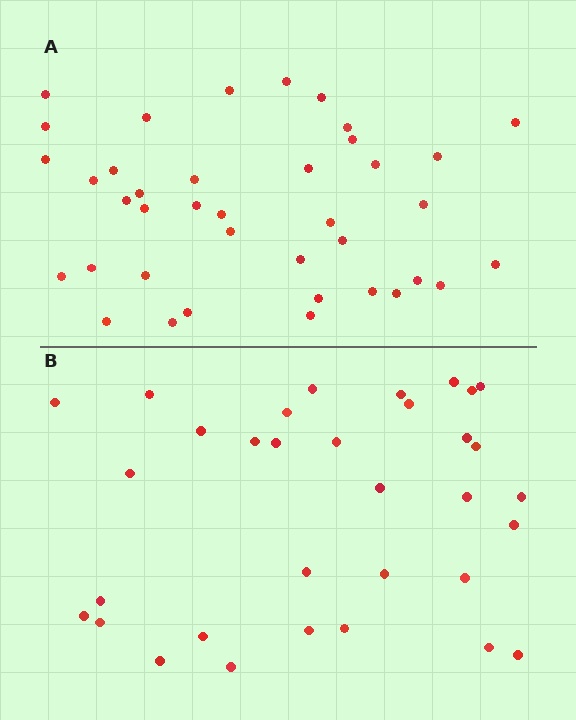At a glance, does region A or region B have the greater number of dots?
Region A (the top region) has more dots.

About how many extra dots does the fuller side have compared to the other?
Region A has about 6 more dots than region B.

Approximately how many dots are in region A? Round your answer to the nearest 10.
About 40 dots. (The exact count is 39, which rounds to 40.)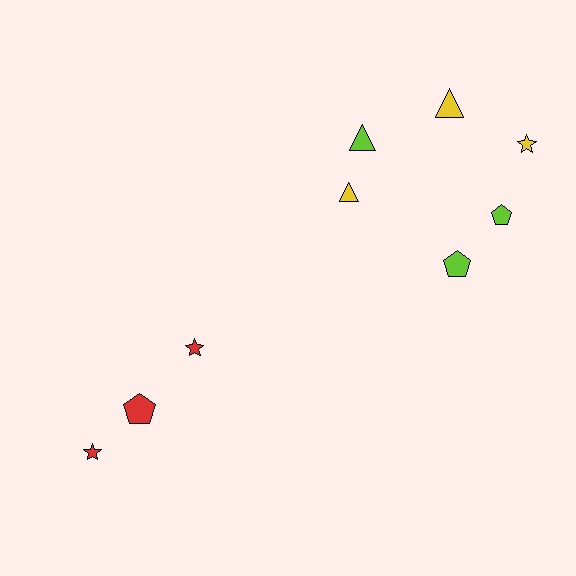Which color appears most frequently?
Lime, with 3 objects.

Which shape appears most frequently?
Triangle, with 3 objects.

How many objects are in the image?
There are 9 objects.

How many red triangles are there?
There are no red triangles.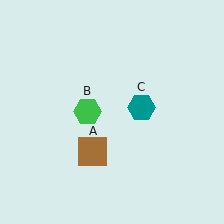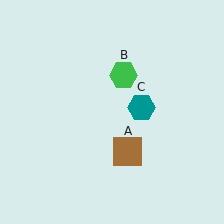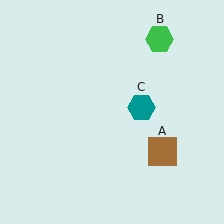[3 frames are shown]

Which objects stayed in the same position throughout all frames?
Teal hexagon (object C) remained stationary.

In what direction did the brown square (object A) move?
The brown square (object A) moved right.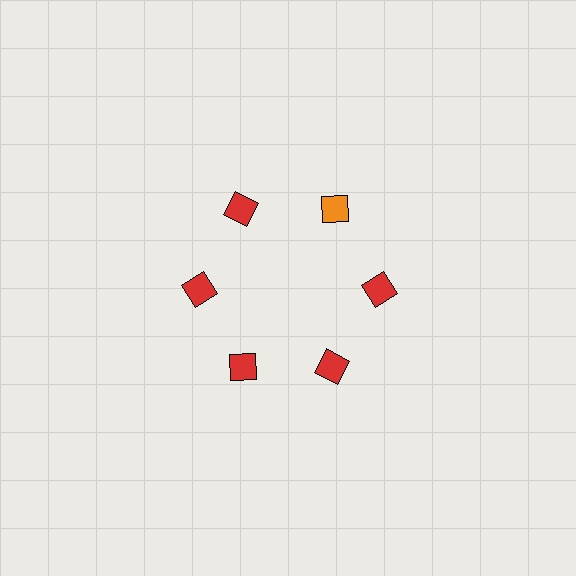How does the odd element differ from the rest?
It has a different color: orange instead of red.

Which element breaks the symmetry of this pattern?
The orange diamond at roughly the 1 o'clock position breaks the symmetry. All other shapes are red diamonds.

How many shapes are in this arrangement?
There are 6 shapes arranged in a ring pattern.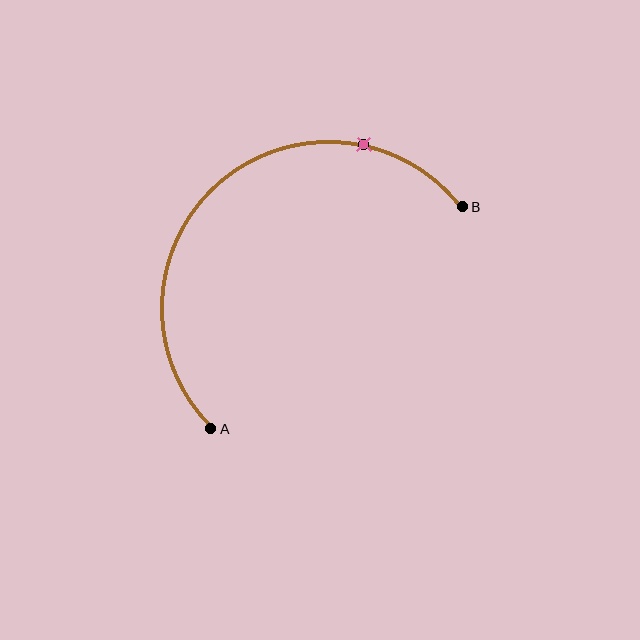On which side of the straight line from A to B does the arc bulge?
The arc bulges above and to the left of the straight line connecting A and B.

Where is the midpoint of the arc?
The arc midpoint is the point on the curve farthest from the straight line joining A and B. It sits above and to the left of that line.